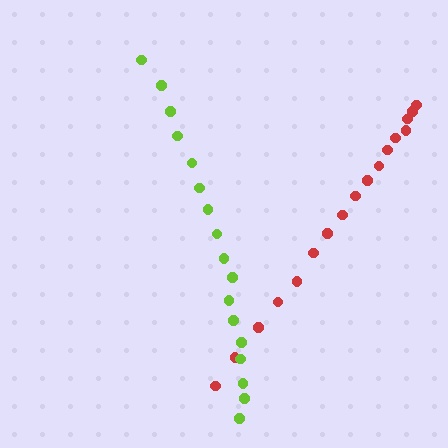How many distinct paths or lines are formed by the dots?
There are 2 distinct paths.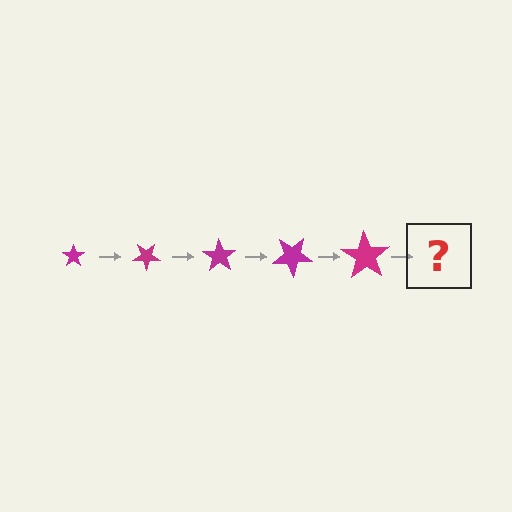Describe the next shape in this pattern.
It should be a star, larger than the previous one and rotated 175 degrees from the start.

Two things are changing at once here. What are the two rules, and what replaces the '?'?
The two rules are that the star grows larger each step and it rotates 35 degrees each step. The '?' should be a star, larger than the previous one and rotated 175 degrees from the start.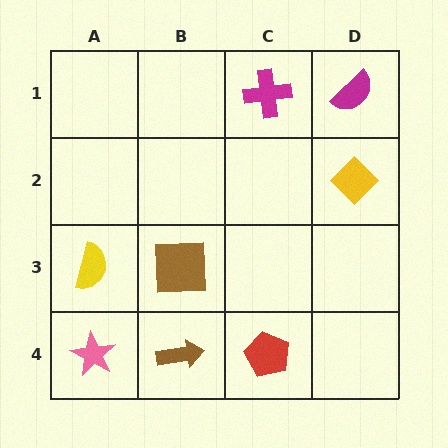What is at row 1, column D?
A magenta semicircle.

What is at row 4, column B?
A brown arrow.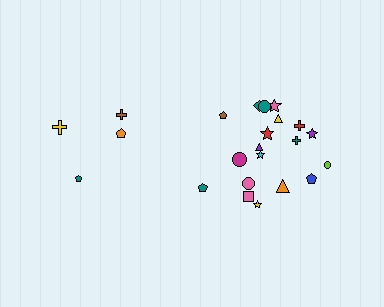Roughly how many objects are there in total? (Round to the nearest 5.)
Roughly 25 objects in total.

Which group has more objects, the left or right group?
The right group.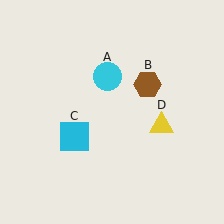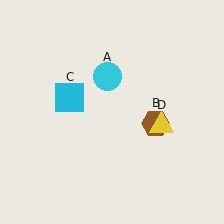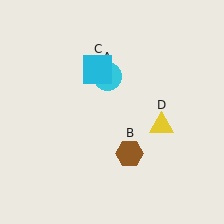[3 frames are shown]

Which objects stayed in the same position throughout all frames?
Cyan circle (object A) and yellow triangle (object D) remained stationary.